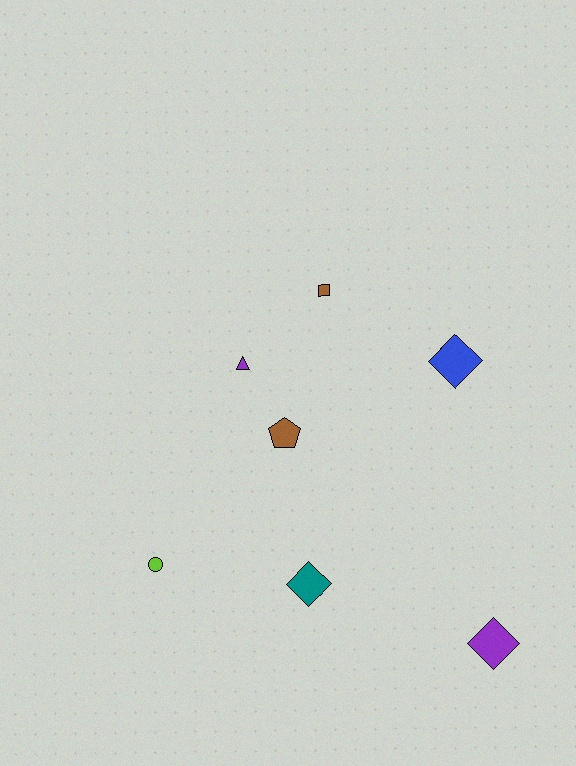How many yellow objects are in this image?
There are no yellow objects.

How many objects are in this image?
There are 7 objects.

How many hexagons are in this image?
There are no hexagons.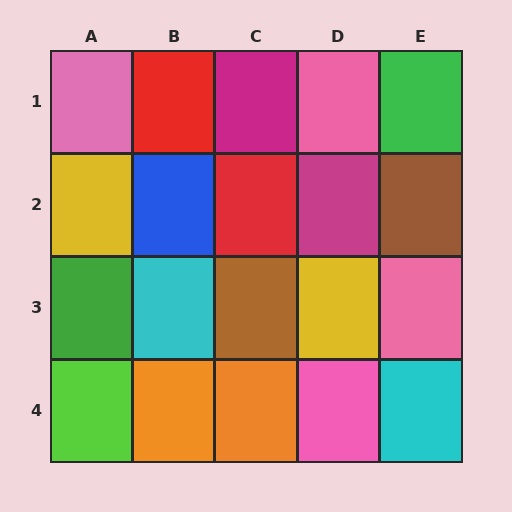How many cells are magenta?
2 cells are magenta.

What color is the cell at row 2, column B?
Blue.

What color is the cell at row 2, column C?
Red.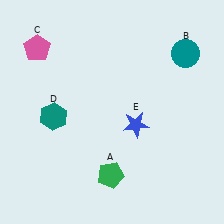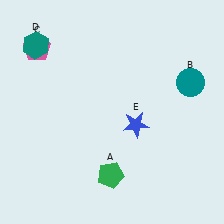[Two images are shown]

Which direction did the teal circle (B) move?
The teal circle (B) moved down.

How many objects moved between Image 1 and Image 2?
2 objects moved between the two images.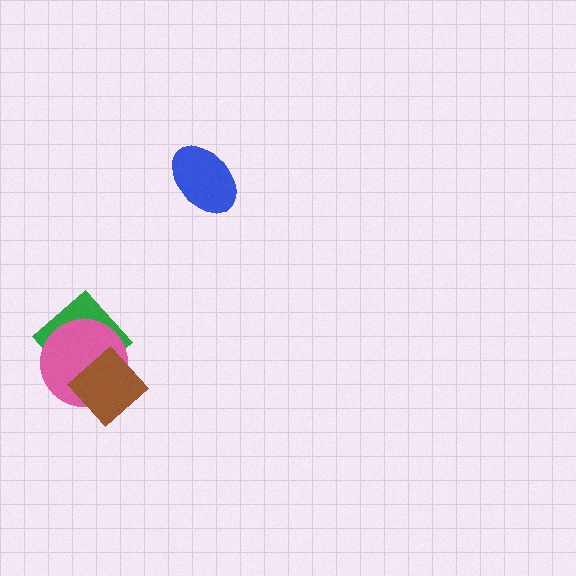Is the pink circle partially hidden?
Yes, it is partially covered by another shape.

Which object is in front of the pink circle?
The brown diamond is in front of the pink circle.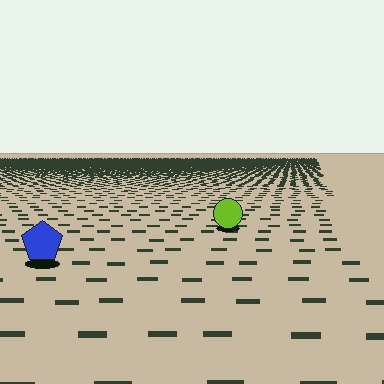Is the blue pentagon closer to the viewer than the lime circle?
Yes. The blue pentagon is closer — you can tell from the texture gradient: the ground texture is coarser near it.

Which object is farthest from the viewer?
The lime circle is farthest from the viewer. It appears smaller and the ground texture around it is denser.